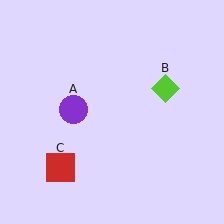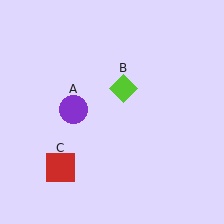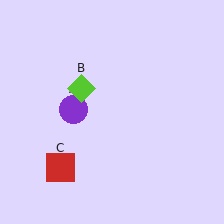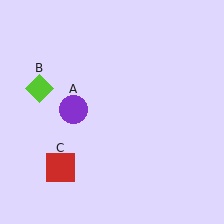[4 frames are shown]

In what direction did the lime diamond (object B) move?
The lime diamond (object B) moved left.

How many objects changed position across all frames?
1 object changed position: lime diamond (object B).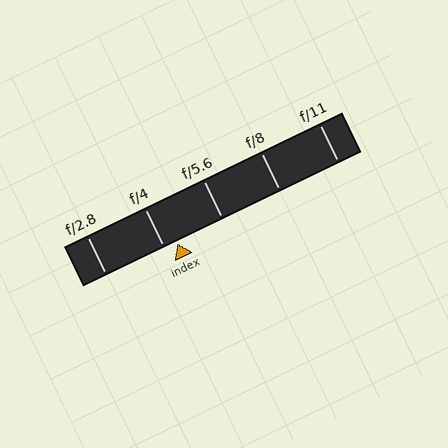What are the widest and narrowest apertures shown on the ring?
The widest aperture shown is f/2.8 and the narrowest is f/11.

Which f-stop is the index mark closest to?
The index mark is closest to f/4.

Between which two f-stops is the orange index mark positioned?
The index mark is between f/4 and f/5.6.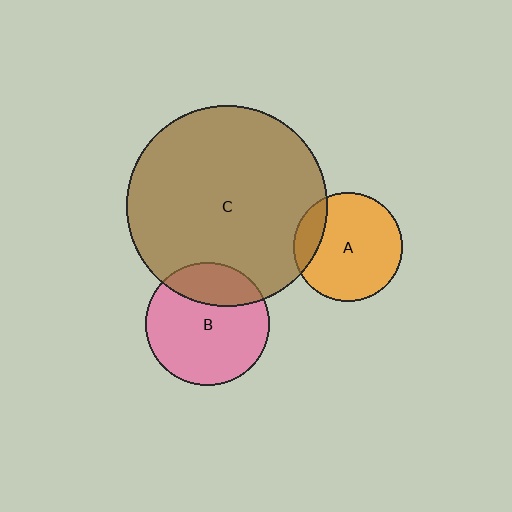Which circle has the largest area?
Circle C (brown).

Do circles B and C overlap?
Yes.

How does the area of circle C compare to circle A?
Approximately 3.4 times.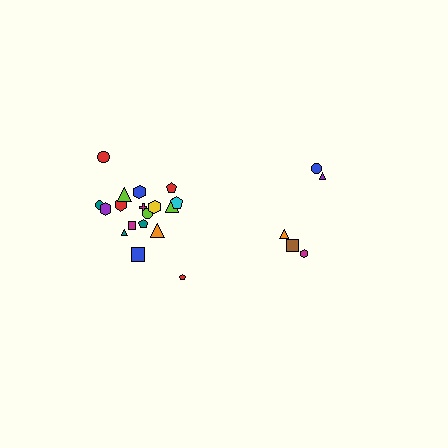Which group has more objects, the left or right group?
The left group.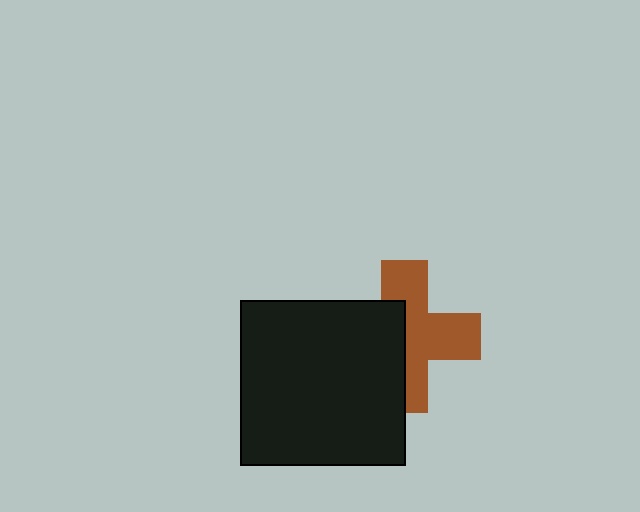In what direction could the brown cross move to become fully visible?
The brown cross could move right. That would shift it out from behind the black square entirely.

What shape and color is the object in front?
The object in front is a black square.